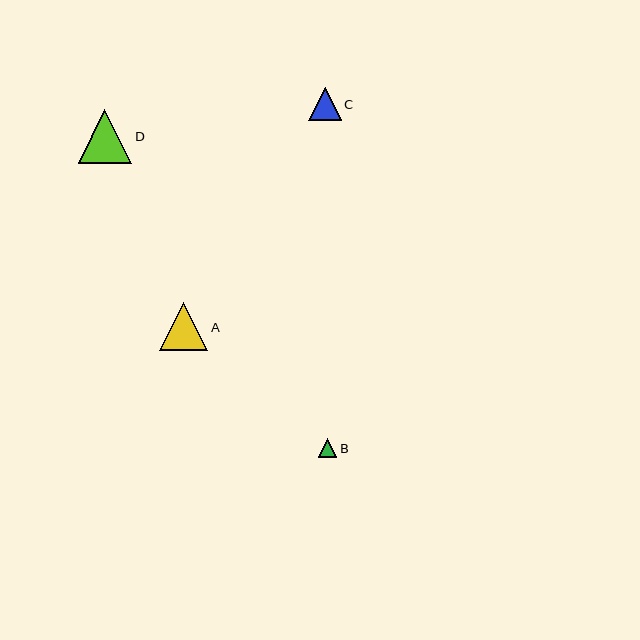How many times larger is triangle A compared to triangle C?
Triangle A is approximately 1.5 times the size of triangle C.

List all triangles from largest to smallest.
From largest to smallest: D, A, C, B.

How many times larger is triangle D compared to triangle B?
Triangle D is approximately 2.9 times the size of triangle B.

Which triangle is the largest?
Triangle D is the largest with a size of approximately 54 pixels.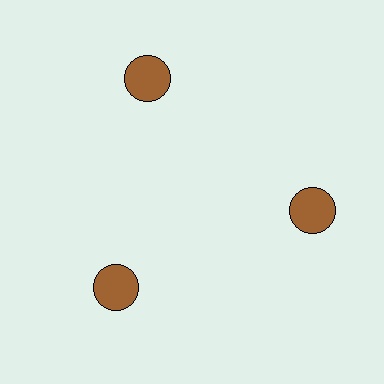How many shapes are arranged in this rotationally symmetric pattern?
There are 3 shapes, arranged in 3 groups of 1.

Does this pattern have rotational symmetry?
Yes, this pattern has 3-fold rotational symmetry. It looks the same after rotating 120 degrees around the center.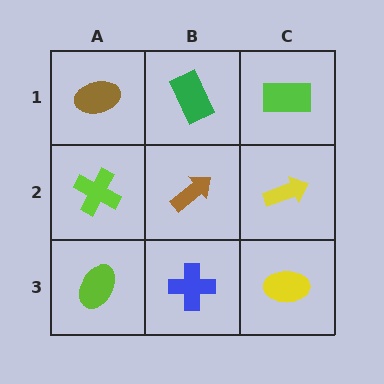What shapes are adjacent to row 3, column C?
A yellow arrow (row 2, column C), a blue cross (row 3, column B).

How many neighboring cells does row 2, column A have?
3.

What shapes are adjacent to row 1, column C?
A yellow arrow (row 2, column C), a green rectangle (row 1, column B).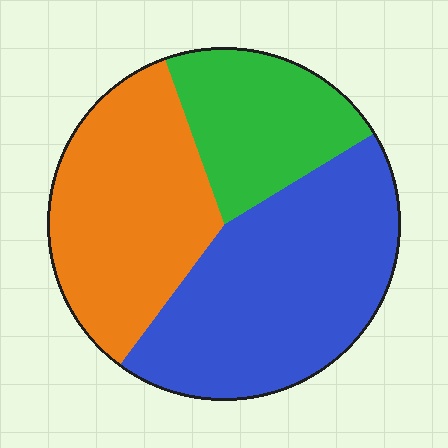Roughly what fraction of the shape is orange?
Orange takes up about one third (1/3) of the shape.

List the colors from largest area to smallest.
From largest to smallest: blue, orange, green.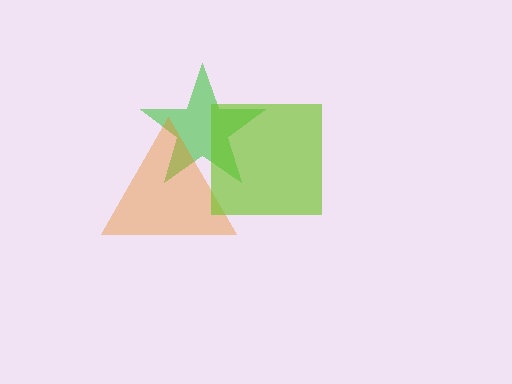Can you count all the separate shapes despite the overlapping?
Yes, there are 3 separate shapes.